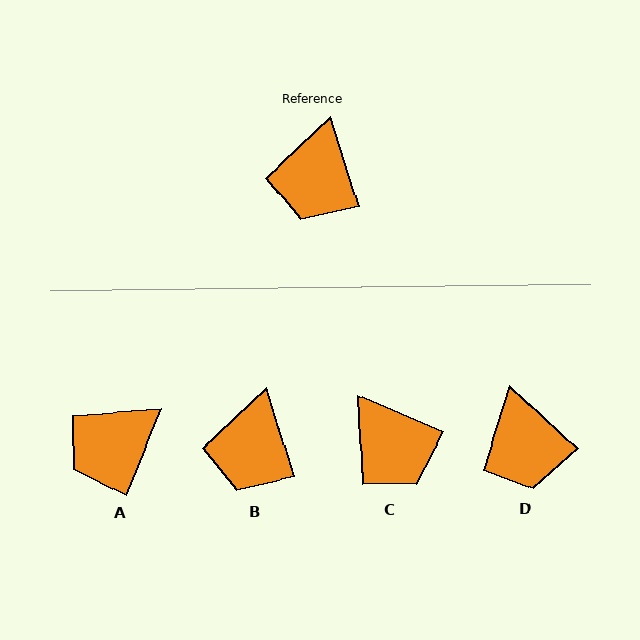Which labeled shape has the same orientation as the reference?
B.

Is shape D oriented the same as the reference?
No, it is off by about 29 degrees.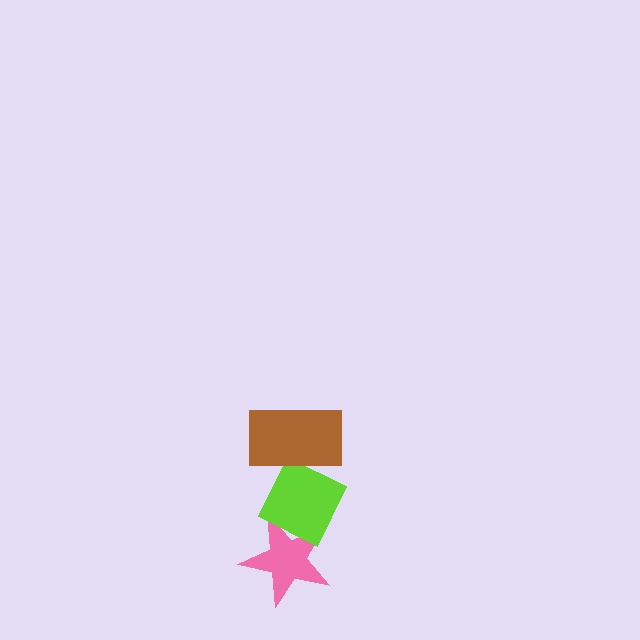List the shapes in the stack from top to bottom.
From top to bottom: the brown rectangle, the lime diamond, the pink star.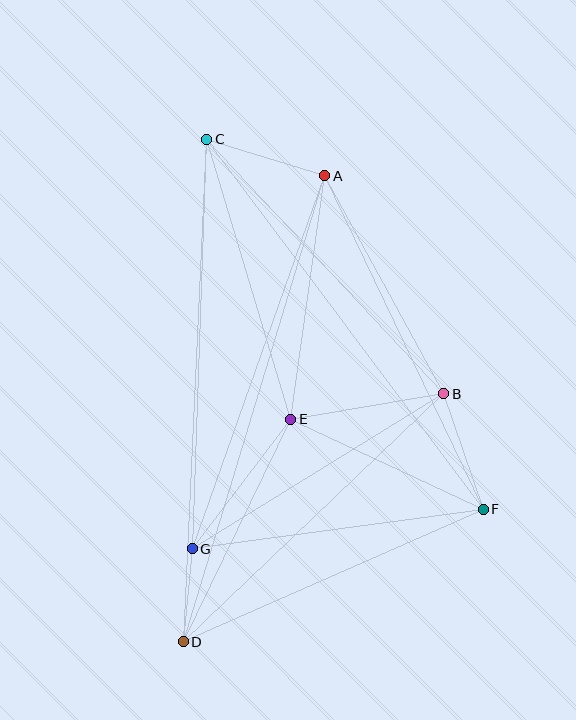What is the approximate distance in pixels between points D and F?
The distance between D and F is approximately 328 pixels.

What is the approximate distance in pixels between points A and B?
The distance between A and B is approximately 249 pixels.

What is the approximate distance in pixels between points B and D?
The distance between B and D is approximately 360 pixels.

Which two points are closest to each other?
Points D and G are closest to each other.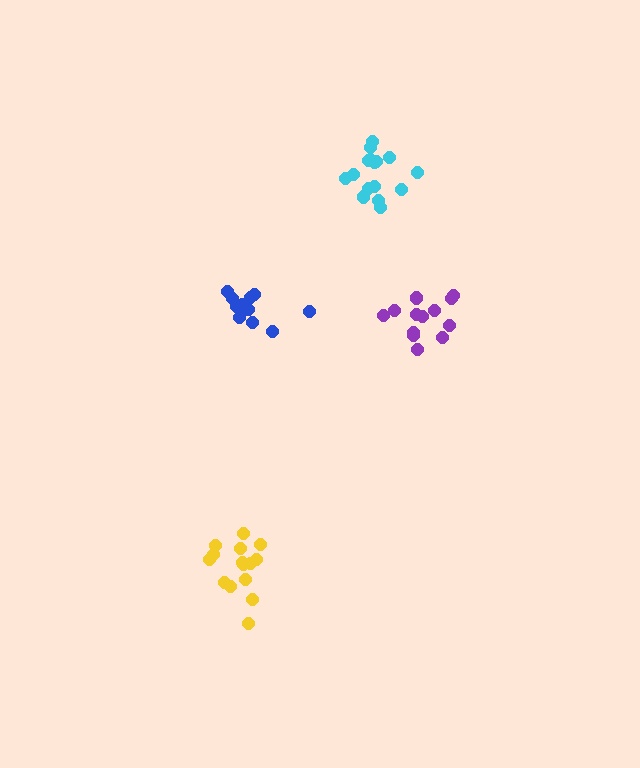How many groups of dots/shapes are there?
There are 4 groups.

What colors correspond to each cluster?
The clusters are colored: blue, cyan, yellow, purple.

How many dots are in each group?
Group 1: 11 dots, Group 2: 16 dots, Group 3: 15 dots, Group 4: 13 dots (55 total).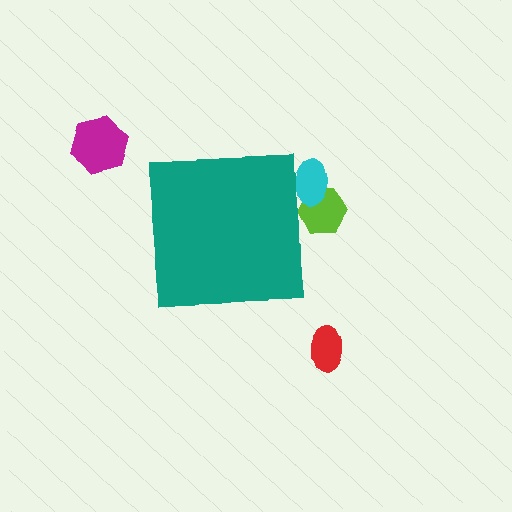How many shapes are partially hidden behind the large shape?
2 shapes are partially hidden.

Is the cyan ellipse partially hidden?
Yes, the cyan ellipse is partially hidden behind the teal square.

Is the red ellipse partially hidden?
No, the red ellipse is fully visible.